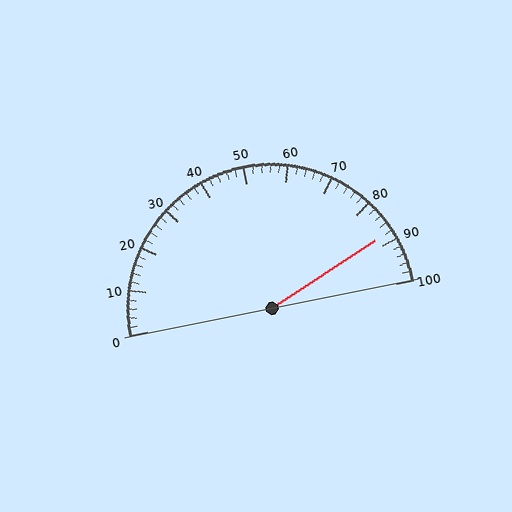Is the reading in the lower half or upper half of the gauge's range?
The reading is in the upper half of the range (0 to 100).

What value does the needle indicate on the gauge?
The needle indicates approximately 88.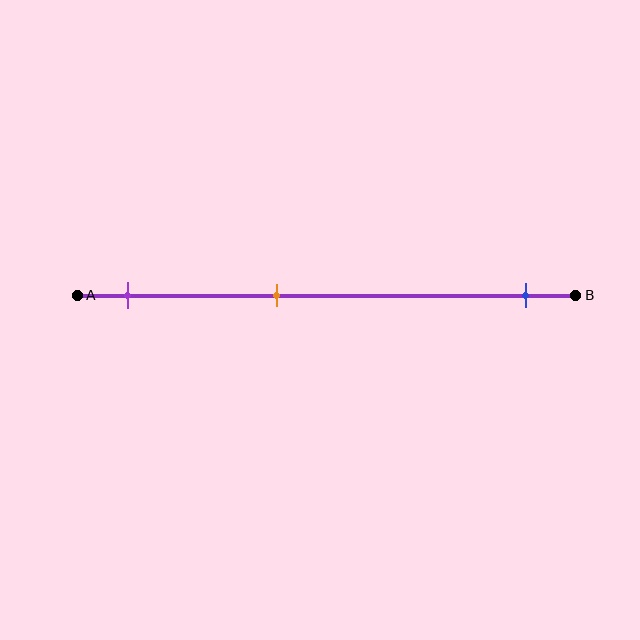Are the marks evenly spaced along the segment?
No, the marks are not evenly spaced.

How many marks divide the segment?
There are 3 marks dividing the segment.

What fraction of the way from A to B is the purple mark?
The purple mark is approximately 10% (0.1) of the way from A to B.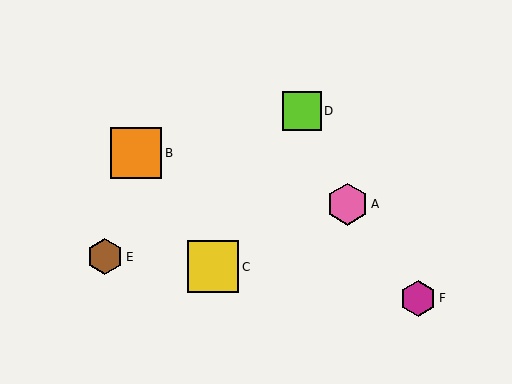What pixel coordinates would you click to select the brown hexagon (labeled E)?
Click at (105, 257) to select the brown hexagon E.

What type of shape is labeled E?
Shape E is a brown hexagon.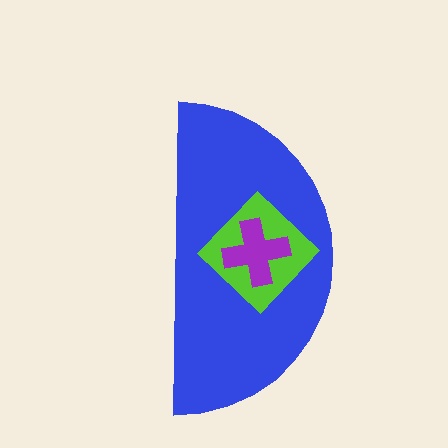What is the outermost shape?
The blue semicircle.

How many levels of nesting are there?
3.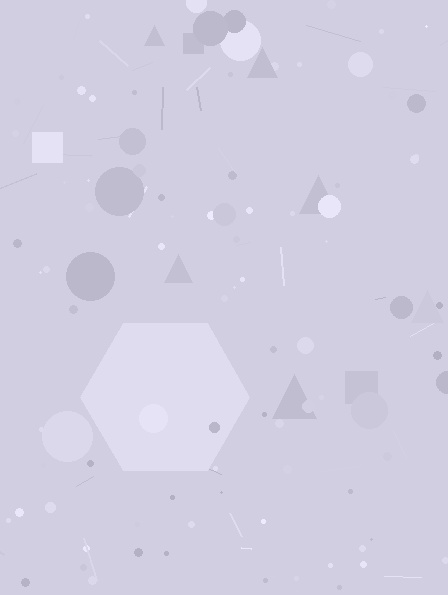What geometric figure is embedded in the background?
A hexagon is embedded in the background.